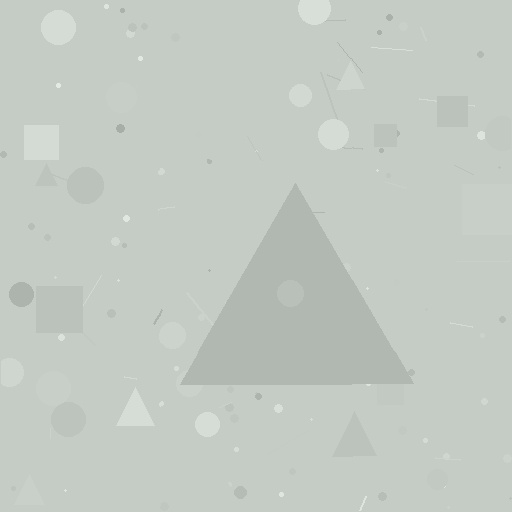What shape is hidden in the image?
A triangle is hidden in the image.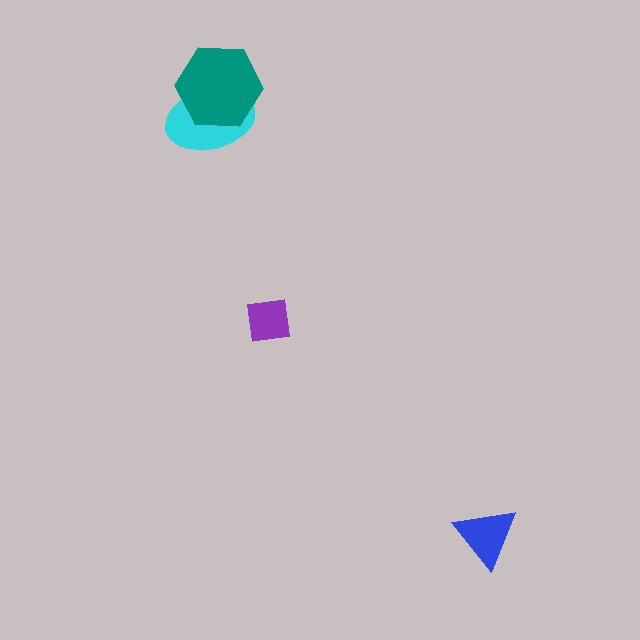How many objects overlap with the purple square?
0 objects overlap with the purple square.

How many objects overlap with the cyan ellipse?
1 object overlaps with the cyan ellipse.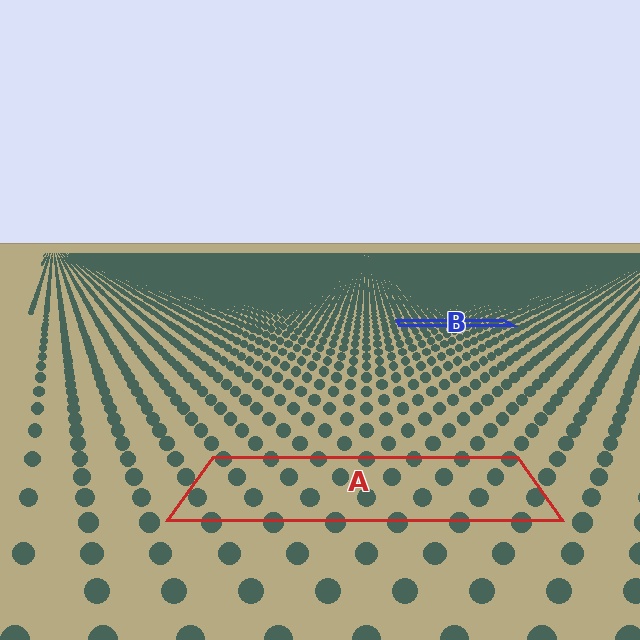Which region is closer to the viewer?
Region A is closer. The texture elements there are larger and more spread out.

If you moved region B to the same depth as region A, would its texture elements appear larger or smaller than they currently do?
They would appear larger. At a closer depth, the same texture elements are projected at a bigger on-screen size.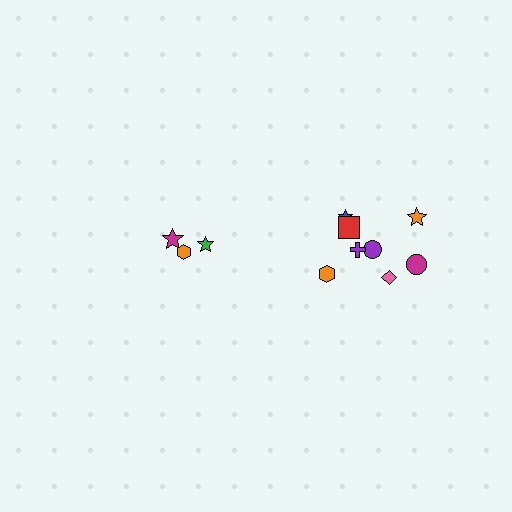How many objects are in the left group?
There are 3 objects.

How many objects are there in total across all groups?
There are 11 objects.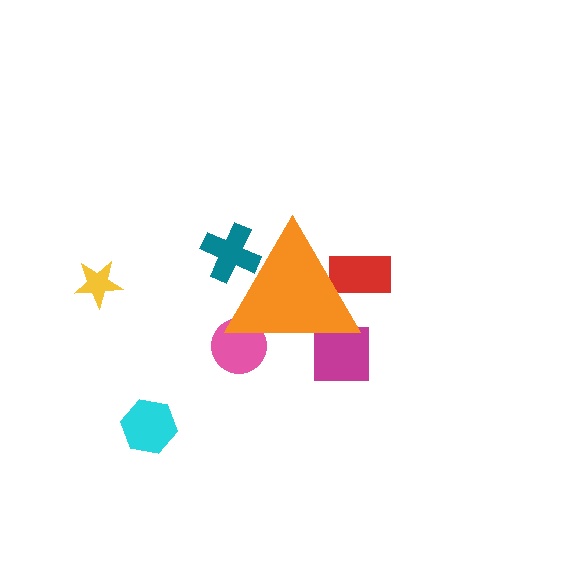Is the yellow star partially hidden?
No, the yellow star is fully visible.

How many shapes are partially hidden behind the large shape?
4 shapes are partially hidden.